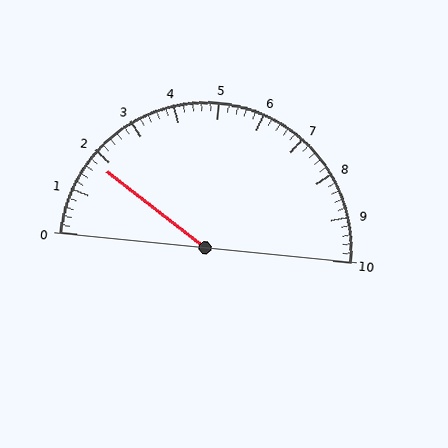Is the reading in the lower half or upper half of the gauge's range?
The reading is in the lower half of the range (0 to 10).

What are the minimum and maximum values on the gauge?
The gauge ranges from 0 to 10.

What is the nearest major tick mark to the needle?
The nearest major tick mark is 2.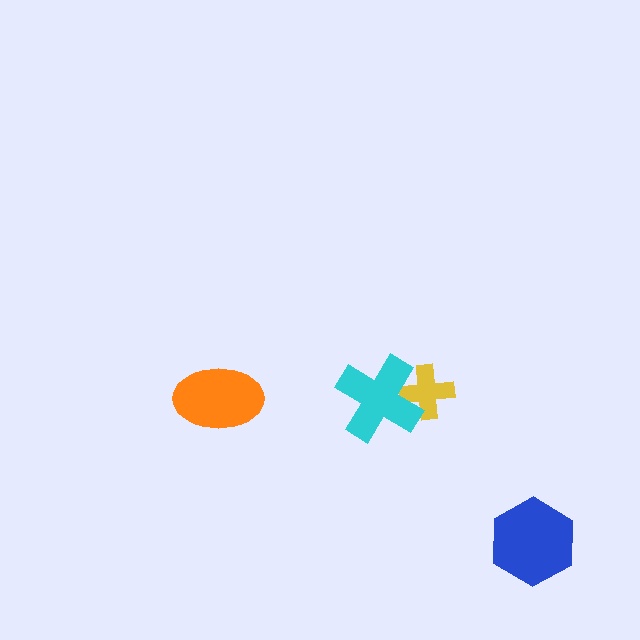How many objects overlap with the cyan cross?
1 object overlaps with the cyan cross.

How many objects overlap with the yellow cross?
1 object overlaps with the yellow cross.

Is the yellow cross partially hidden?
Yes, it is partially covered by another shape.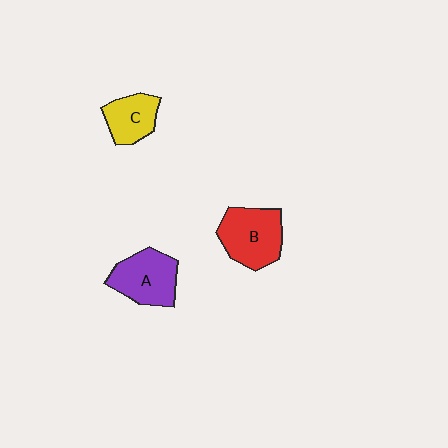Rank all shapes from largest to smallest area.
From largest to smallest: B (red), A (purple), C (yellow).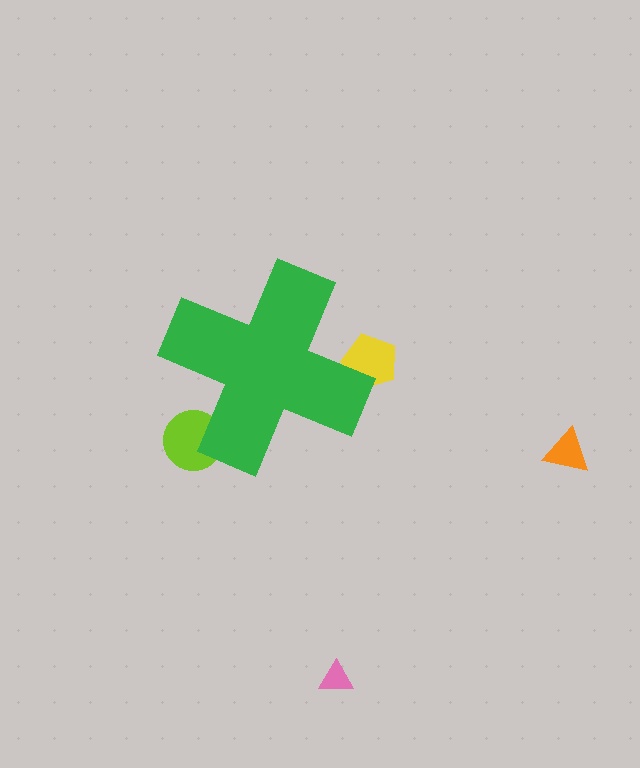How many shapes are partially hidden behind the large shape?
2 shapes are partially hidden.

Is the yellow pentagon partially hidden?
Yes, the yellow pentagon is partially hidden behind the green cross.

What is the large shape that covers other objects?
A green cross.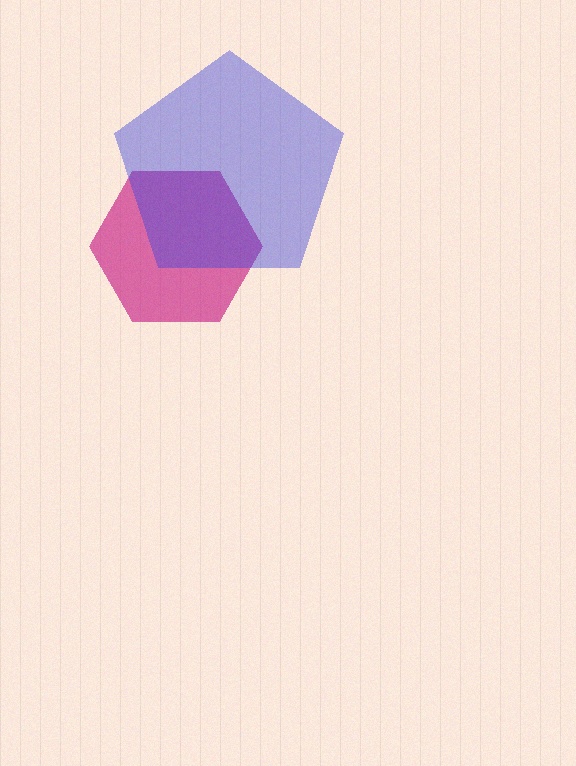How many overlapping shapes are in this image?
There are 2 overlapping shapes in the image.